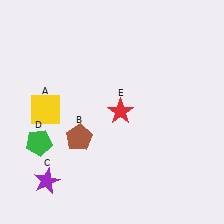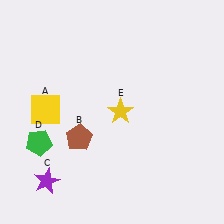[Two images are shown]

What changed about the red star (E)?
In Image 1, E is red. In Image 2, it changed to yellow.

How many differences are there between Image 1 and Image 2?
There is 1 difference between the two images.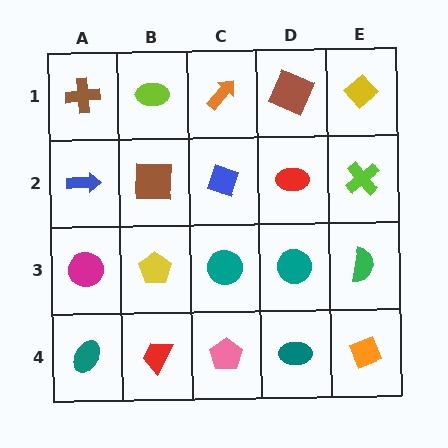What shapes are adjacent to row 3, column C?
A blue diamond (row 2, column C), a pink pentagon (row 4, column C), a yellow pentagon (row 3, column B), a teal circle (row 3, column D).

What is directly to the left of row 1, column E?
A brown square.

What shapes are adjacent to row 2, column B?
A lime ellipse (row 1, column B), a yellow pentagon (row 3, column B), a blue arrow (row 2, column A), a blue diamond (row 2, column C).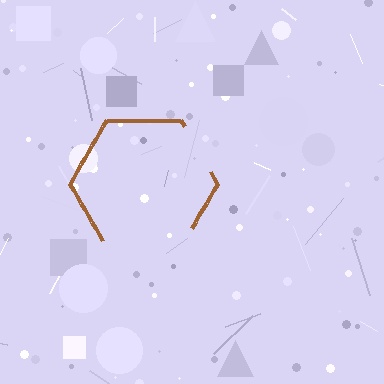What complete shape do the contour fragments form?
The contour fragments form a hexagon.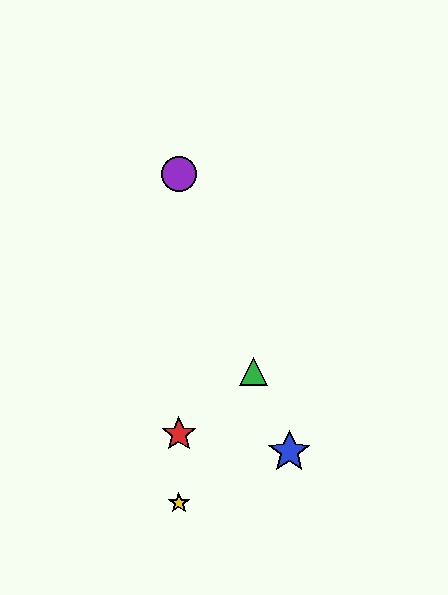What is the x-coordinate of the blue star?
The blue star is at x≈289.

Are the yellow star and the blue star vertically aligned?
No, the yellow star is at x≈179 and the blue star is at x≈289.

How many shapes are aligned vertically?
3 shapes (the red star, the yellow star, the purple circle) are aligned vertically.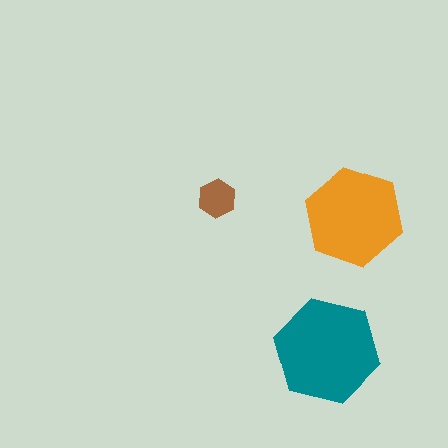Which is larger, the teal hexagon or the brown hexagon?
The teal one.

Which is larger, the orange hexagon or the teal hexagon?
The teal one.